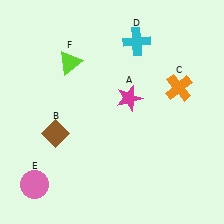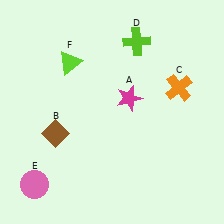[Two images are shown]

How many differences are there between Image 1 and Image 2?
There is 1 difference between the two images.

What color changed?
The cross (D) changed from cyan in Image 1 to lime in Image 2.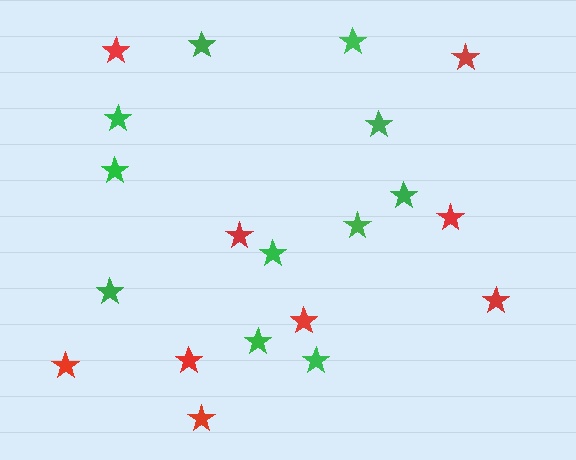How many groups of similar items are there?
There are 2 groups: one group of green stars (11) and one group of red stars (9).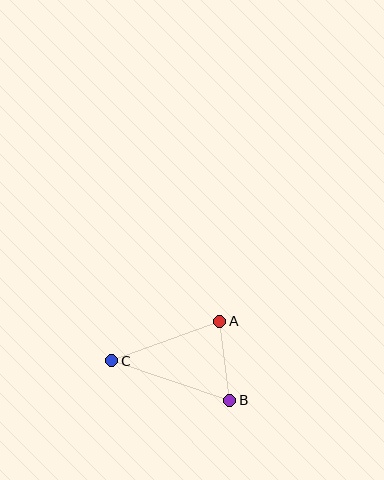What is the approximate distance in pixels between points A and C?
The distance between A and C is approximately 115 pixels.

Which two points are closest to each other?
Points A and B are closest to each other.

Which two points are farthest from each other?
Points B and C are farthest from each other.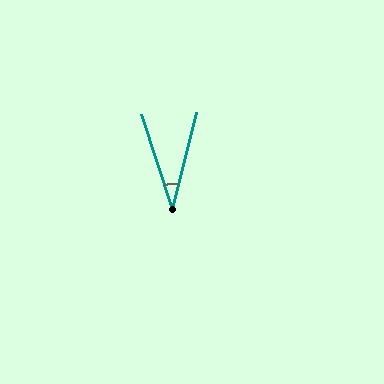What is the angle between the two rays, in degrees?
Approximately 32 degrees.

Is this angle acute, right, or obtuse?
It is acute.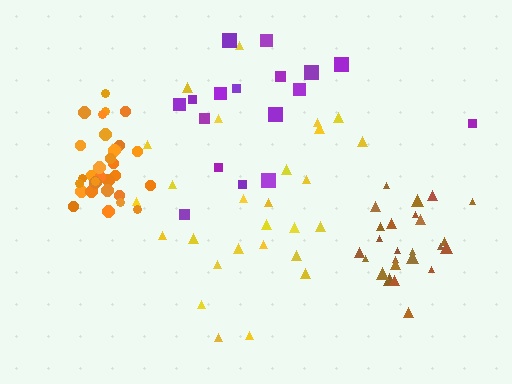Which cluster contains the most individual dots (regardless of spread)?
Orange (32).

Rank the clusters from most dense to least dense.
orange, brown, yellow, purple.